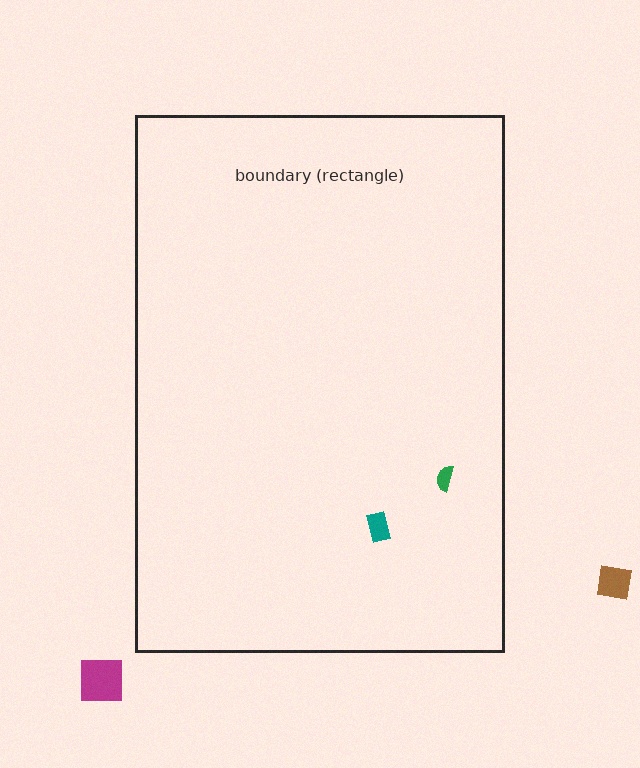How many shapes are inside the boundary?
2 inside, 2 outside.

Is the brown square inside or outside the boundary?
Outside.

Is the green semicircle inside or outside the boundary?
Inside.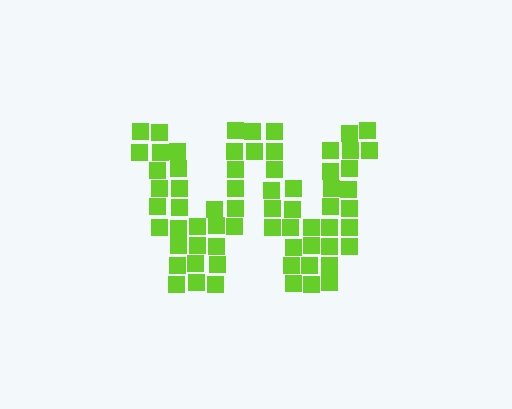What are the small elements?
The small elements are squares.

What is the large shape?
The large shape is the letter W.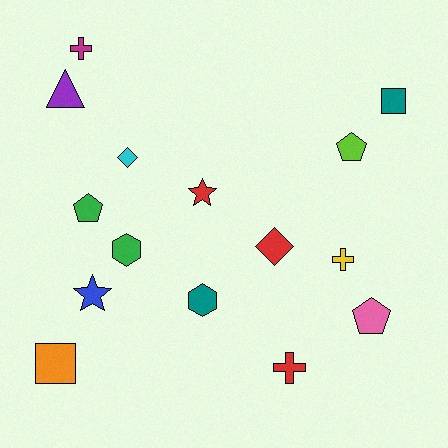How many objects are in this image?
There are 15 objects.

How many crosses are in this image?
There are 3 crosses.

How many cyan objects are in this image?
There is 1 cyan object.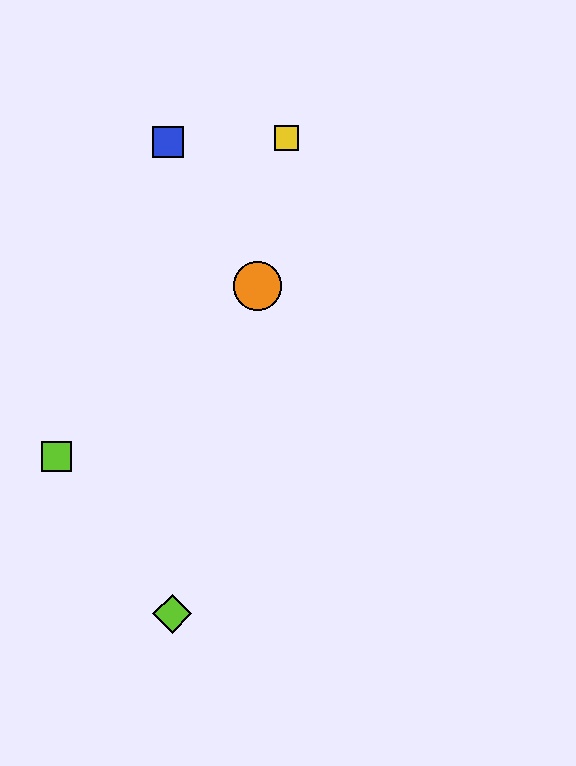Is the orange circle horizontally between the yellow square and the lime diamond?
Yes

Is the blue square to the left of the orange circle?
Yes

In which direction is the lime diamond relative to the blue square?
The lime diamond is below the blue square.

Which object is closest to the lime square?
The lime diamond is closest to the lime square.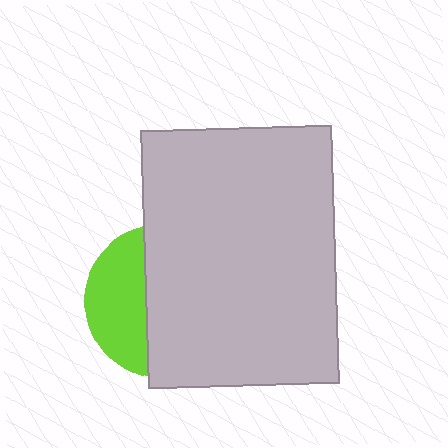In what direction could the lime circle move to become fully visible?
The lime circle could move left. That would shift it out from behind the light gray rectangle entirely.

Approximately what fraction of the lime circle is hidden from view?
Roughly 63% of the lime circle is hidden behind the light gray rectangle.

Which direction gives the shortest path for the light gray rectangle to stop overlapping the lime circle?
Moving right gives the shortest separation.